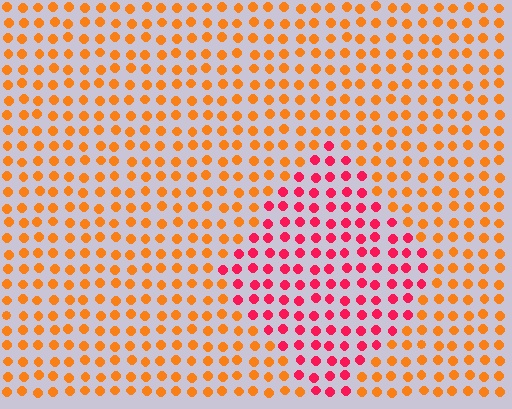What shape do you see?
I see a diamond.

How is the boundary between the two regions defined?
The boundary is defined purely by a slight shift in hue (about 45 degrees). Spacing, size, and orientation are identical on both sides.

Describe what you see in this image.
The image is filled with small orange elements in a uniform arrangement. A diamond-shaped region is visible where the elements are tinted to a slightly different hue, forming a subtle color boundary.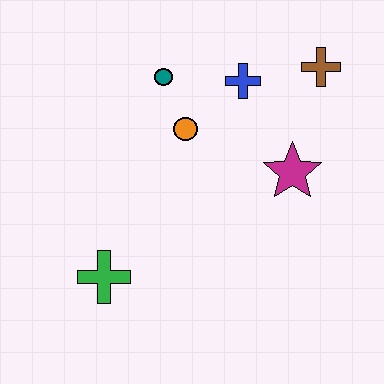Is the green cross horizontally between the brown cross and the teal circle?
No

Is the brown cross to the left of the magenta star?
No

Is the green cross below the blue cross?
Yes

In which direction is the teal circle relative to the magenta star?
The teal circle is to the left of the magenta star.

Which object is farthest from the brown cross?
The green cross is farthest from the brown cross.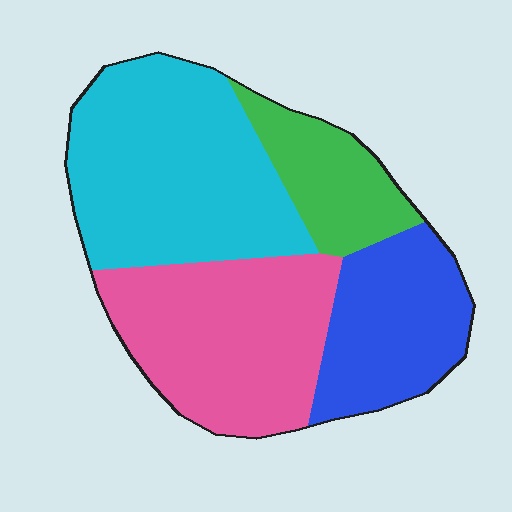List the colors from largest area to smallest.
From largest to smallest: cyan, pink, blue, green.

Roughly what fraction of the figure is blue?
Blue takes up about one fifth (1/5) of the figure.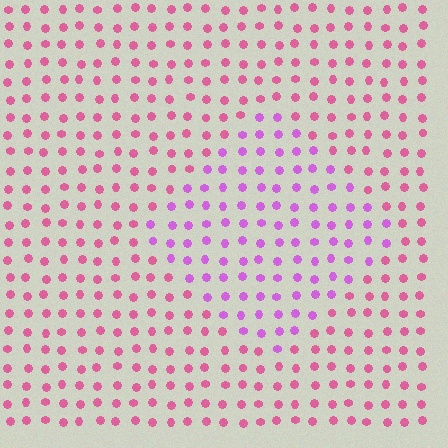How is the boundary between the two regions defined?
The boundary is defined purely by a slight shift in hue (about 38 degrees). Spacing, size, and orientation are identical on both sides.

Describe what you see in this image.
The image is filled with small pink elements in a uniform arrangement. A diamond-shaped region is visible where the elements are tinted to a slightly different hue, forming a subtle color boundary.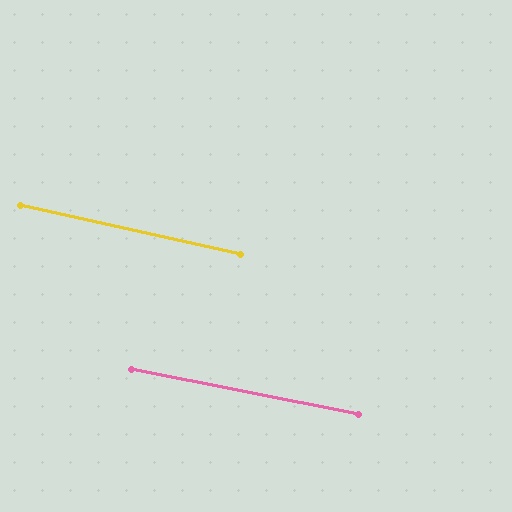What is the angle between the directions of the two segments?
Approximately 2 degrees.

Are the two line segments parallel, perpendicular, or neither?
Parallel — their directions differ by only 1.6°.